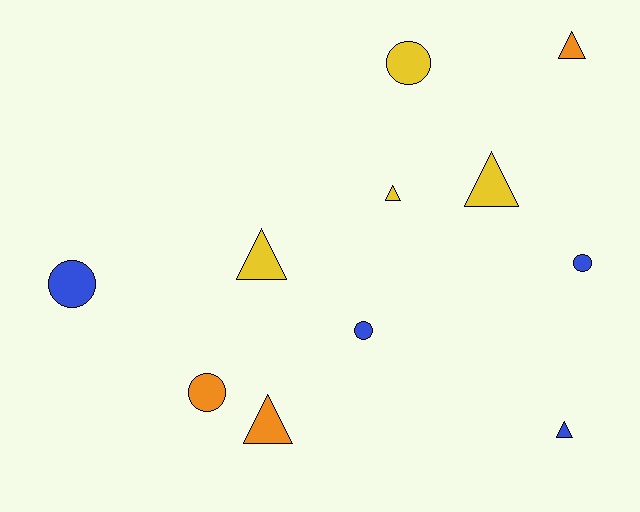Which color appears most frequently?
Blue, with 4 objects.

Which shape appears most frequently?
Triangle, with 6 objects.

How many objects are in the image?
There are 11 objects.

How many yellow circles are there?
There is 1 yellow circle.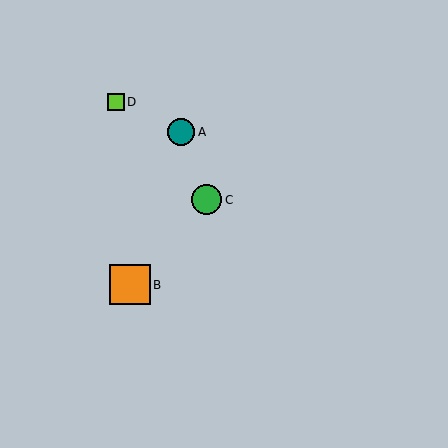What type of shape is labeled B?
Shape B is an orange square.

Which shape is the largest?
The orange square (labeled B) is the largest.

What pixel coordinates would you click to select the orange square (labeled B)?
Click at (130, 285) to select the orange square B.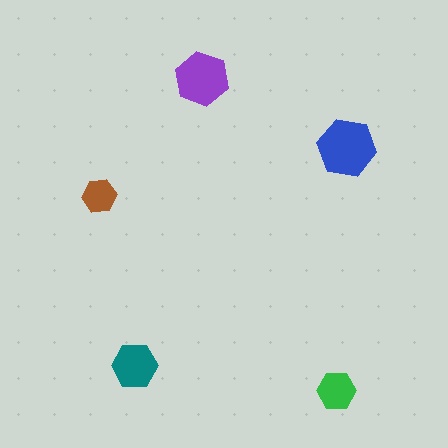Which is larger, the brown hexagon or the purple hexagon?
The purple one.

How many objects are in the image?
There are 5 objects in the image.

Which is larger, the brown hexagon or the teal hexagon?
The teal one.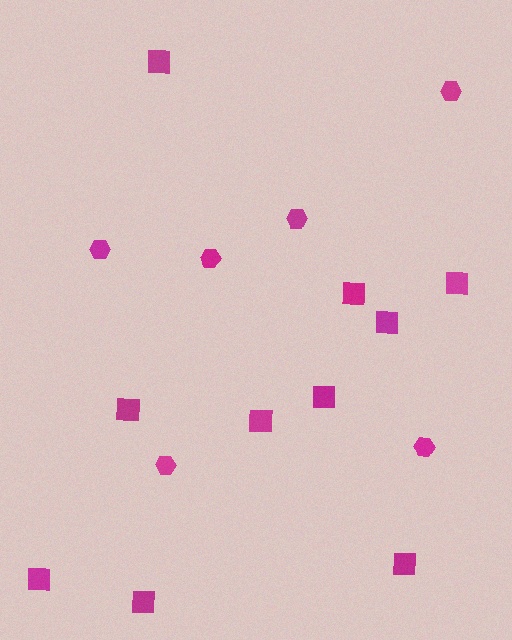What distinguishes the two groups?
There are 2 groups: one group of squares (10) and one group of hexagons (6).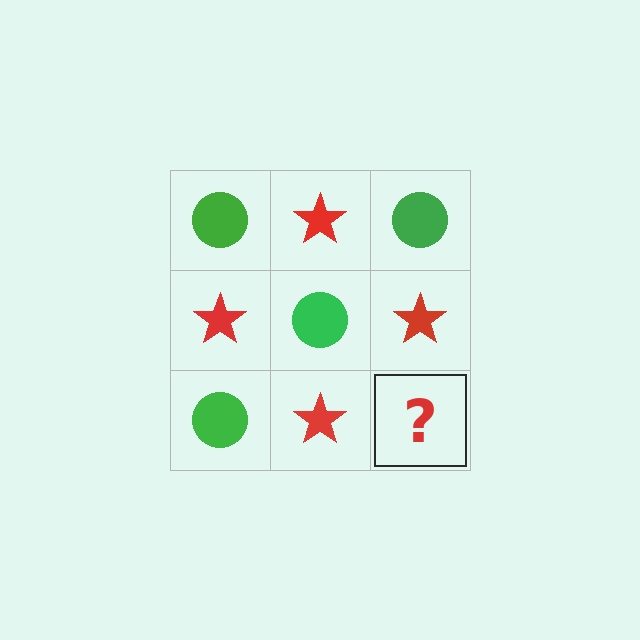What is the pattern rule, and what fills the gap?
The rule is that it alternates green circle and red star in a checkerboard pattern. The gap should be filled with a green circle.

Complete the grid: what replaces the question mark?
The question mark should be replaced with a green circle.